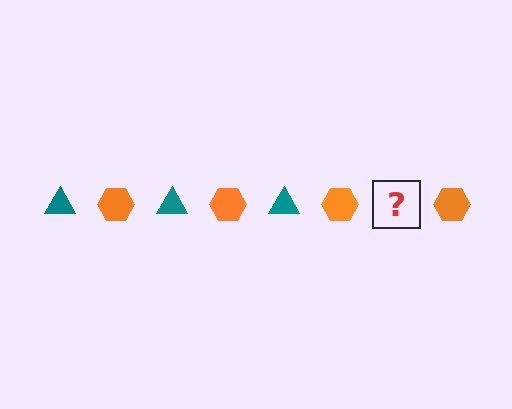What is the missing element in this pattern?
The missing element is a teal triangle.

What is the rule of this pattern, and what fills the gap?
The rule is that the pattern alternates between teal triangle and orange hexagon. The gap should be filled with a teal triangle.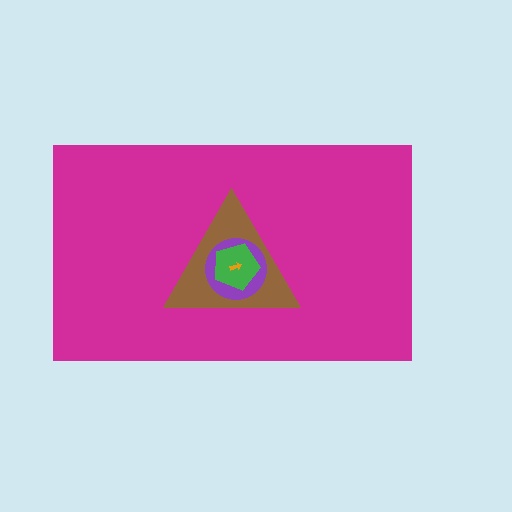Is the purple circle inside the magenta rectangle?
Yes.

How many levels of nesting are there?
5.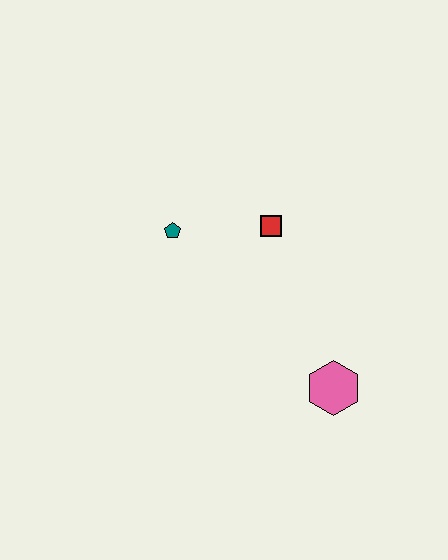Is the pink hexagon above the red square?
No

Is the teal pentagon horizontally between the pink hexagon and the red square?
No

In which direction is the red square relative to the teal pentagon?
The red square is to the right of the teal pentagon.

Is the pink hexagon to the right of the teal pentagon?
Yes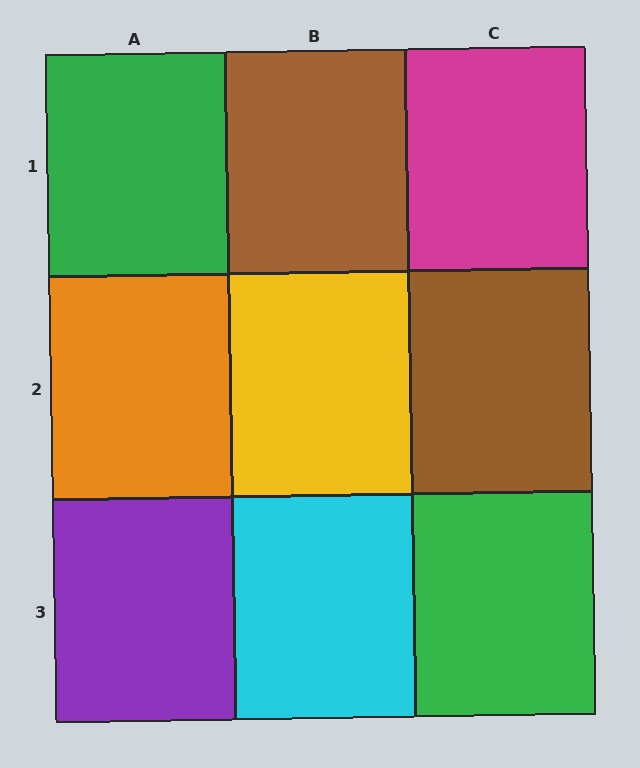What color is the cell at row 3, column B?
Cyan.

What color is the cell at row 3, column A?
Purple.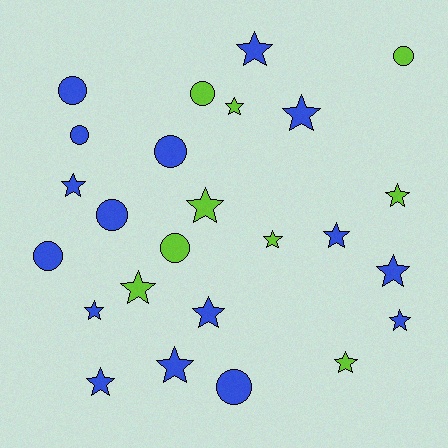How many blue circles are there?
There are 6 blue circles.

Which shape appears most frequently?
Star, with 16 objects.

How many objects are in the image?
There are 25 objects.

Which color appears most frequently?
Blue, with 16 objects.